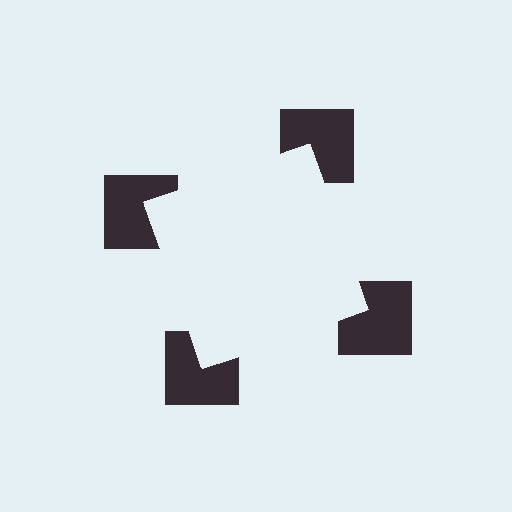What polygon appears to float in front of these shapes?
An illusory square — its edges are inferred from the aligned wedge cuts in the notched squares, not physically drawn.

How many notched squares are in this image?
There are 4 — one at each vertex of the illusory square.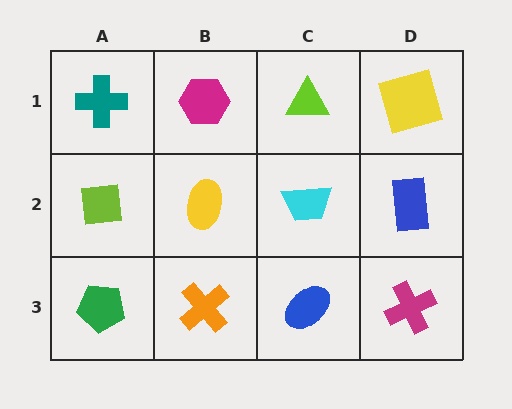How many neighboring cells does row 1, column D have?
2.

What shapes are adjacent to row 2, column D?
A yellow square (row 1, column D), a magenta cross (row 3, column D), a cyan trapezoid (row 2, column C).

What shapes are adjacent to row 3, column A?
A lime square (row 2, column A), an orange cross (row 3, column B).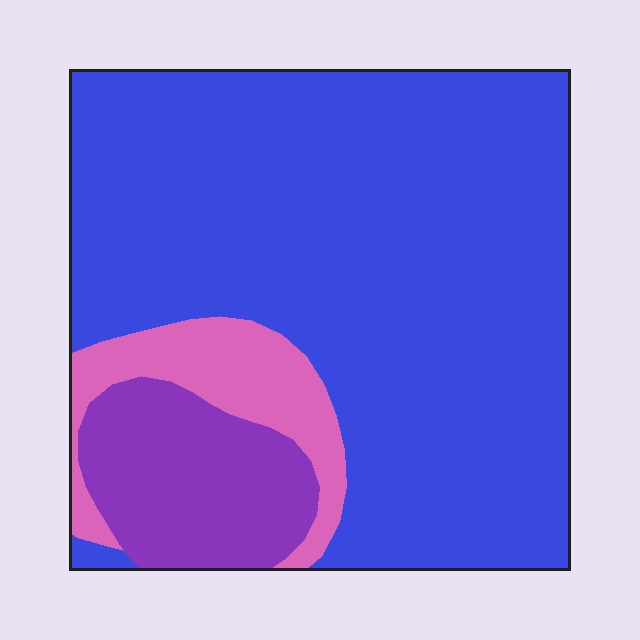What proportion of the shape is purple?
Purple covers 14% of the shape.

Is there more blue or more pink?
Blue.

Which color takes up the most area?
Blue, at roughly 75%.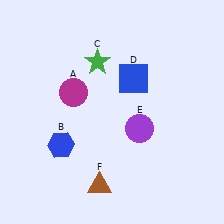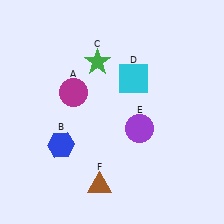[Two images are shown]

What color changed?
The square (D) changed from blue in Image 1 to cyan in Image 2.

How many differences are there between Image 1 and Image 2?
There is 1 difference between the two images.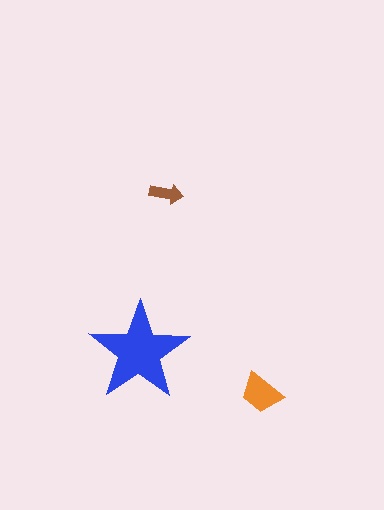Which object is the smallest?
The brown arrow.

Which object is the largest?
The blue star.